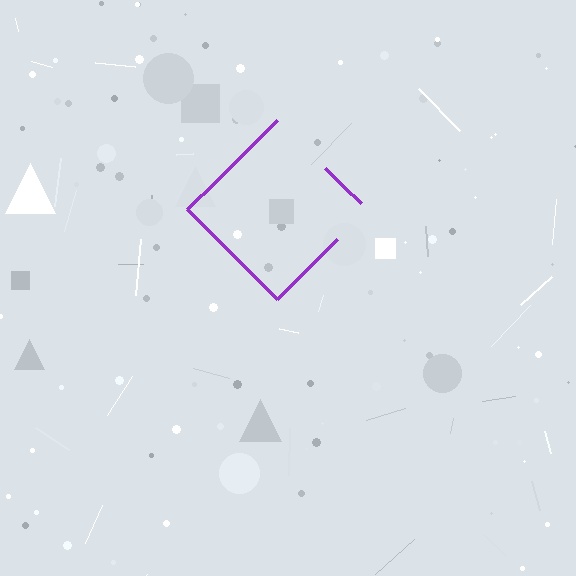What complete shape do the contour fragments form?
The contour fragments form a diamond.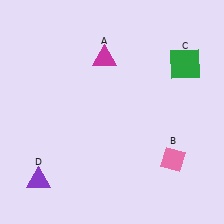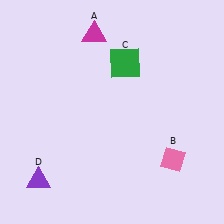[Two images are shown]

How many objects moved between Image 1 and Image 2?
2 objects moved between the two images.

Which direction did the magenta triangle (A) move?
The magenta triangle (A) moved up.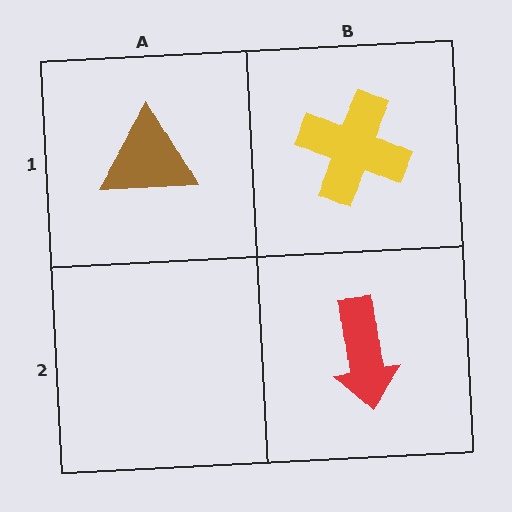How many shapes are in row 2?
1 shape.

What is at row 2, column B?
A red arrow.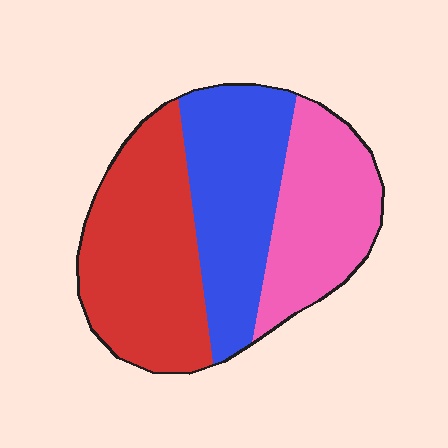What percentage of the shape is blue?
Blue covers roughly 35% of the shape.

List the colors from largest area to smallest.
From largest to smallest: red, blue, pink.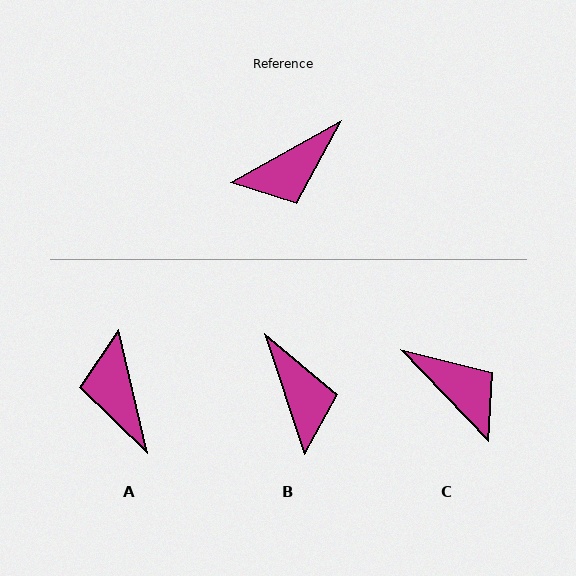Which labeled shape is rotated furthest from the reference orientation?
A, about 106 degrees away.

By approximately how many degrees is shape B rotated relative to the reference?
Approximately 79 degrees counter-clockwise.